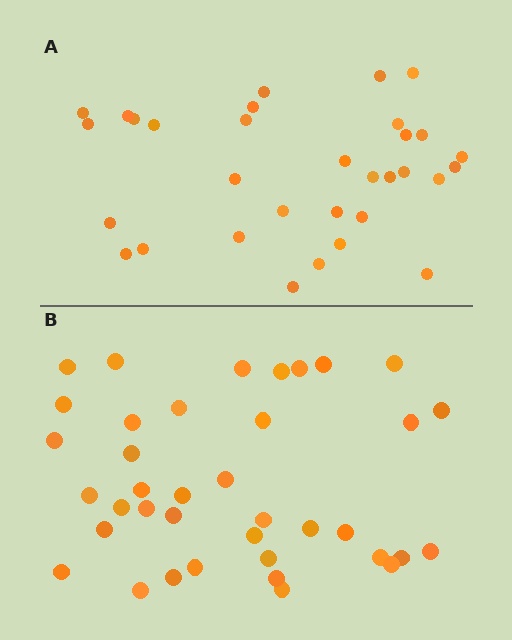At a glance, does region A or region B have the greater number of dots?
Region B (the bottom region) has more dots.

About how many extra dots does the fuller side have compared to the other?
Region B has about 6 more dots than region A.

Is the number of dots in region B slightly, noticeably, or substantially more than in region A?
Region B has only slightly more — the two regions are fairly close. The ratio is roughly 1.2 to 1.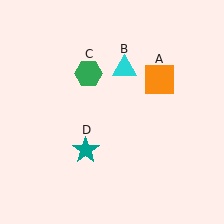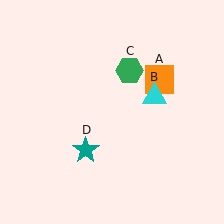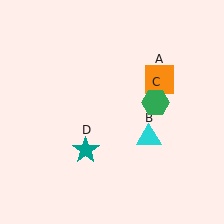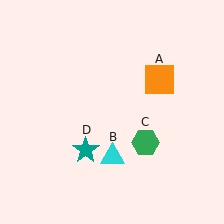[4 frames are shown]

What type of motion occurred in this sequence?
The cyan triangle (object B), green hexagon (object C) rotated clockwise around the center of the scene.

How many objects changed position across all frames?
2 objects changed position: cyan triangle (object B), green hexagon (object C).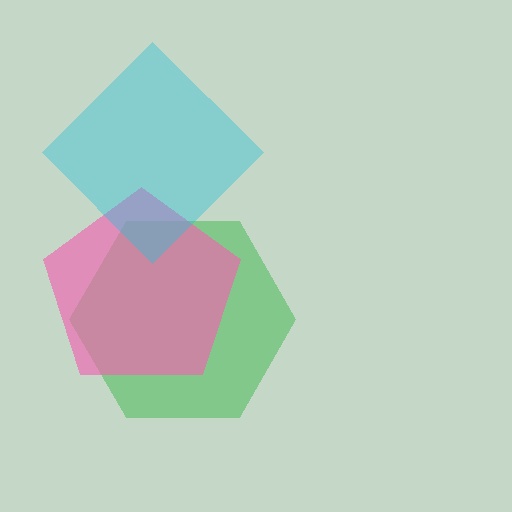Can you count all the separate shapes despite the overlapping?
Yes, there are 3 separate shapes.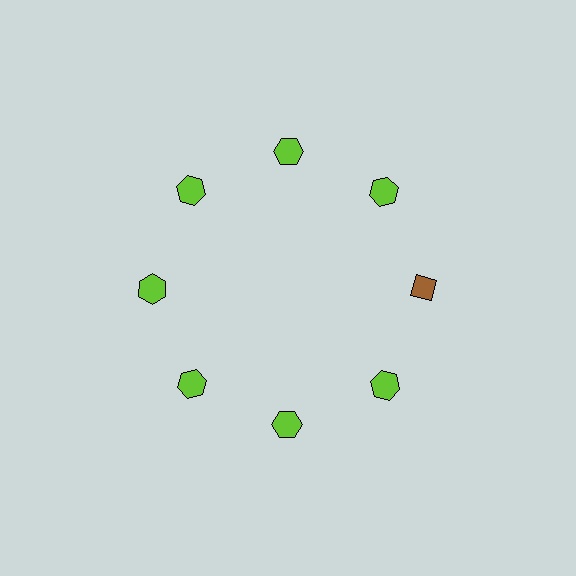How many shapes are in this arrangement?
There are 8 shapes arranged in a ring pattern.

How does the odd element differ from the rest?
It differs in both color (brown instead of lime) and shape (diamond instead of hexagon).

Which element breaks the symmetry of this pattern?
The brown diamond at roughly the 3 o'clock position breaks the symmetry. All other shapes are lime hexagons.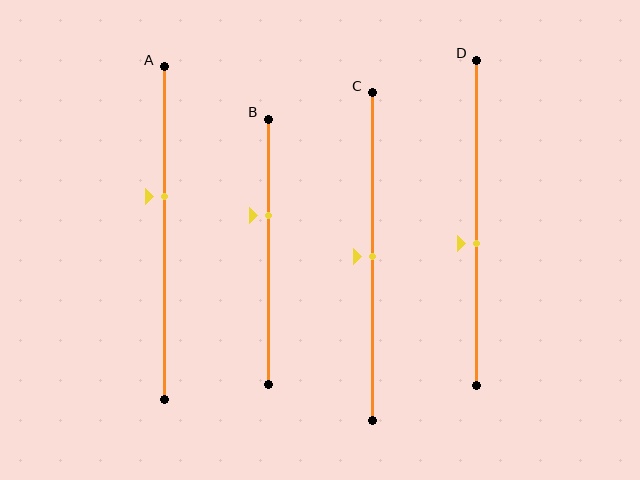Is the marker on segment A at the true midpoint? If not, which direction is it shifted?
No, the marker on segment A is shifted upward by about 11% of the segment length.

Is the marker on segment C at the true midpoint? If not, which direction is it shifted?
Yes, the marker on segment C is at the true midpoint.